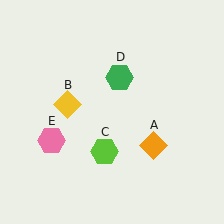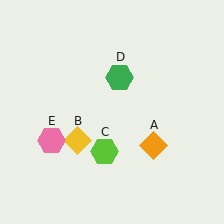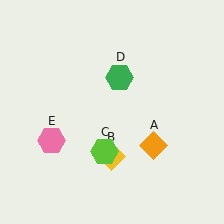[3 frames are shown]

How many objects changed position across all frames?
1 object changed position: yellow diamond (object B).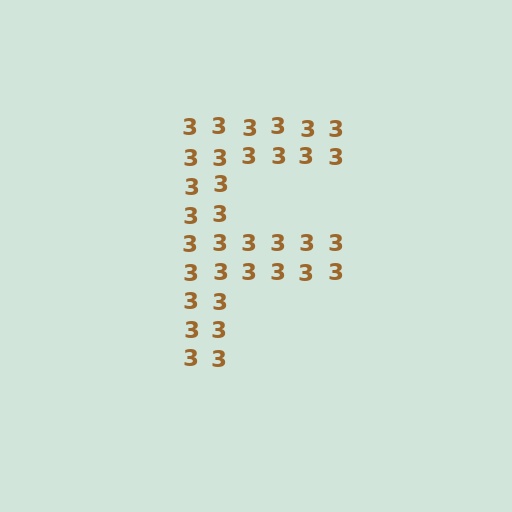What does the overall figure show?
The overall figure shows the letter F.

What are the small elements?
The small elements are digit 3's.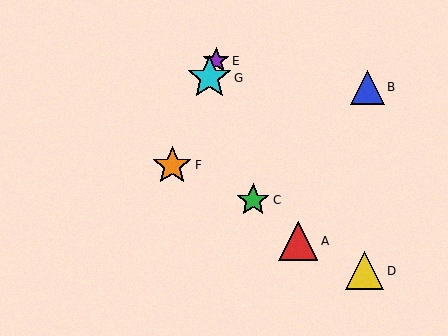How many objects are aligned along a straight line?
3 objects (E, F, G) are aligned along a straight line.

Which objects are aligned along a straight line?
Objects E, F, G are aligned along a straight line.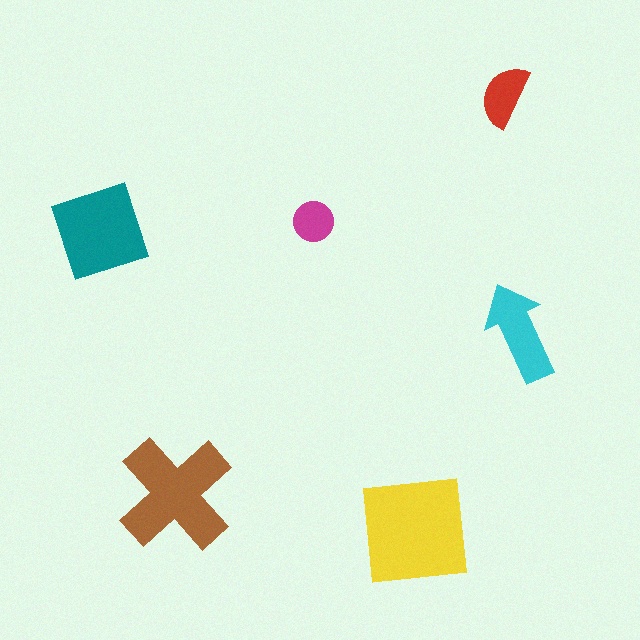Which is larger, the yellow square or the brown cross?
The yellow square.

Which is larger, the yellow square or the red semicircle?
The yellow square.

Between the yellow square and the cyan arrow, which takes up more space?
The yellow square.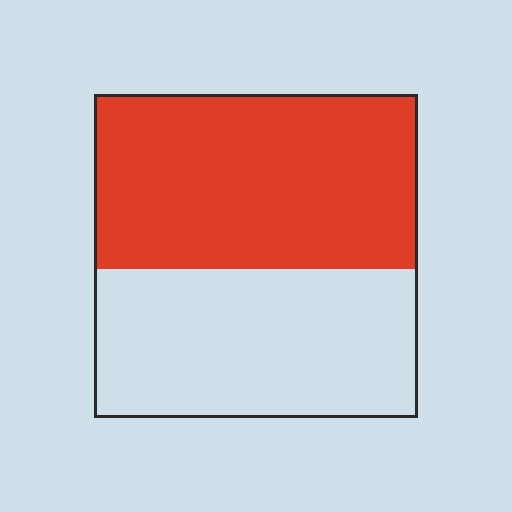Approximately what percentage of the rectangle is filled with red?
Approximately 55%.